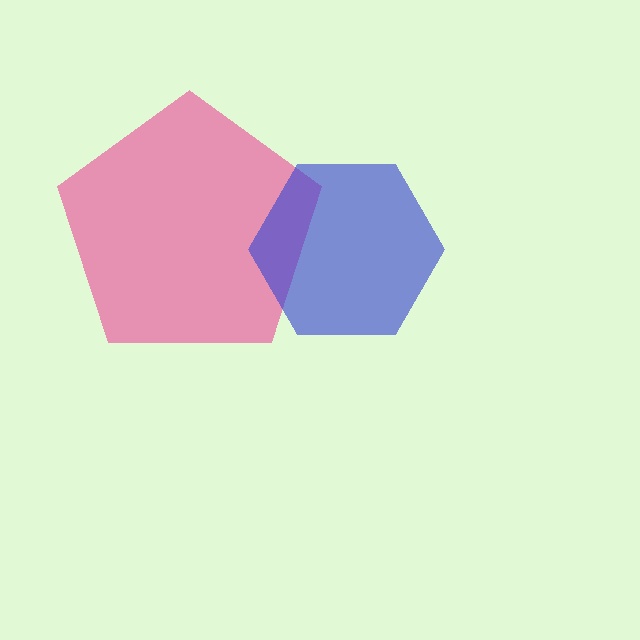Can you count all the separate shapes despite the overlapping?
Yes, there are 2 separate shapes.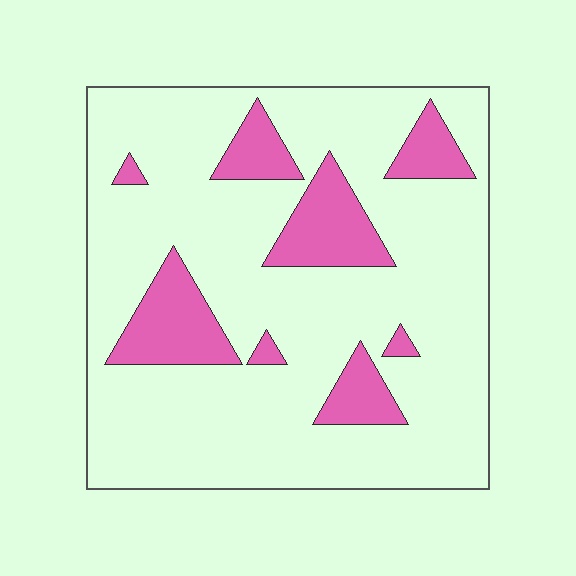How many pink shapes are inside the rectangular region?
8.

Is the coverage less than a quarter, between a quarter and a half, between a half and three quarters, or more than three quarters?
Less than a quarter.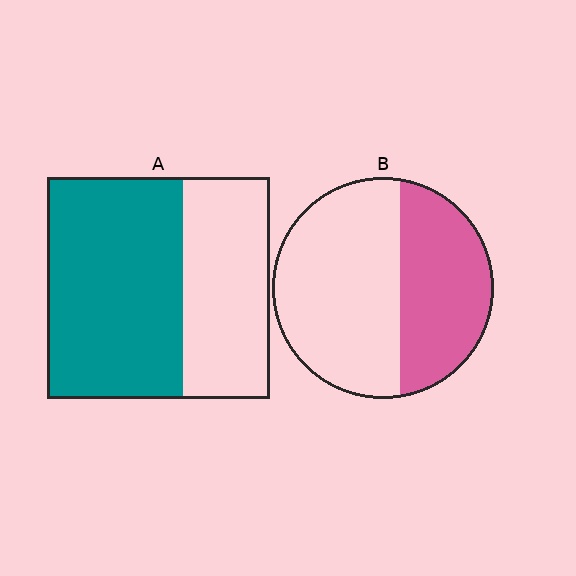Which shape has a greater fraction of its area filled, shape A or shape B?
Shape A.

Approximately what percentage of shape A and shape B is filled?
A is approximately 60% and B is approximately 40%.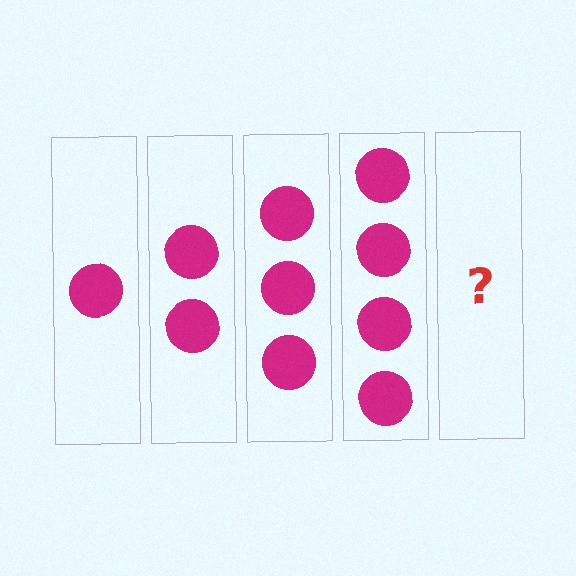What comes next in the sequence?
The next element should be 5 circles.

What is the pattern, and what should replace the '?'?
The pattern is that each step adds one more circle. The '?' should be 5 circles.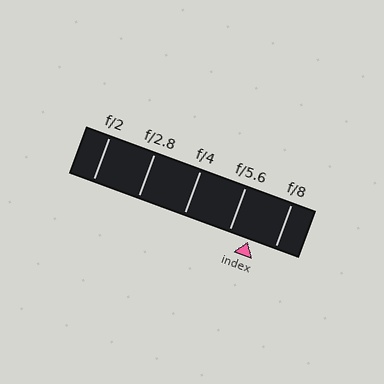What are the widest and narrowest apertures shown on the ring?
The widest aperture shown is f/2 and the narrowest is f/8.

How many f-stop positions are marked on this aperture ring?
There are 5 f-stop positions marked.